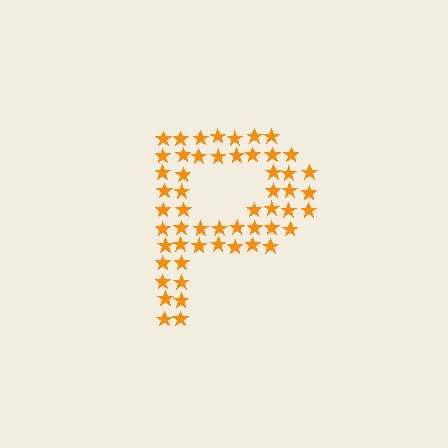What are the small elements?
The small elements are stars.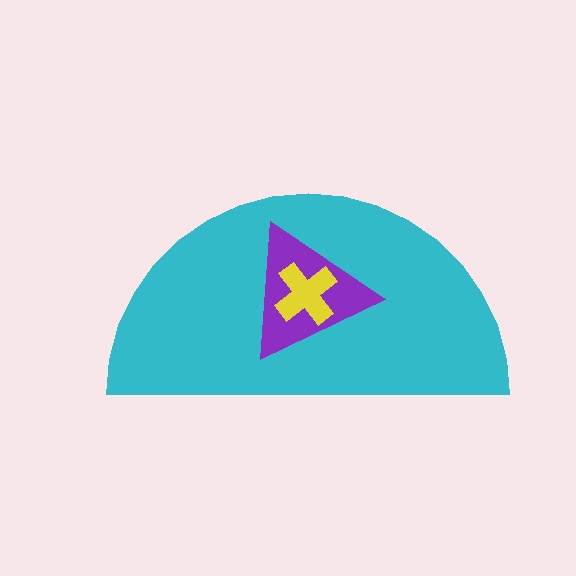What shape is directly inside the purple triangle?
The yellow cross.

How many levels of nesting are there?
3.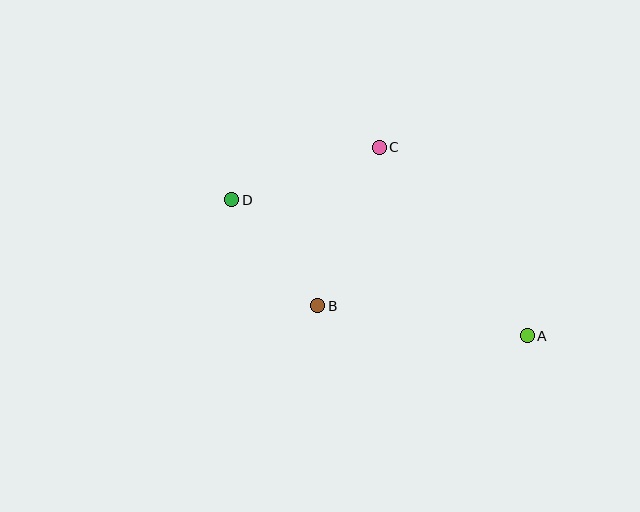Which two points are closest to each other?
Points B and D are closest to each other.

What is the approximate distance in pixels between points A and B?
The distance between A and B is approximately 211 pixels.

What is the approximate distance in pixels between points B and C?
The distance between B and C is approximately 170 pixels.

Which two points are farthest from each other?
Points A and D are farthest from each other.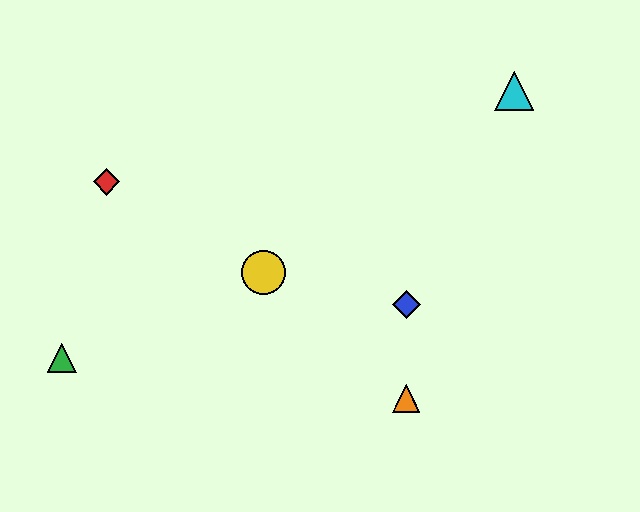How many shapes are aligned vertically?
3 shapes (the blue diamond, the purple triangle, the orange triangle) are aligned vertically.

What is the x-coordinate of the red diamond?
The red diamond is at x≈107.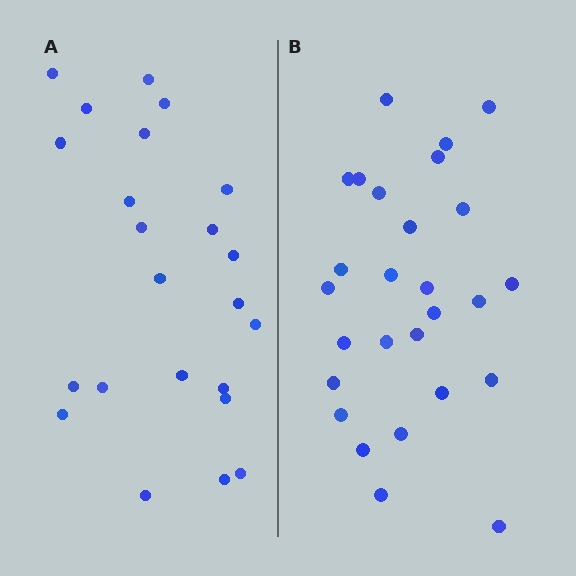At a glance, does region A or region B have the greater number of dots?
Region B (the right region) has more dots.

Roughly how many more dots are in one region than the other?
Region B has about 4 more dots than region A.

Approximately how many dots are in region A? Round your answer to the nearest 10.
About 20 dots. (The exact count is 23, which rounds to 20.)